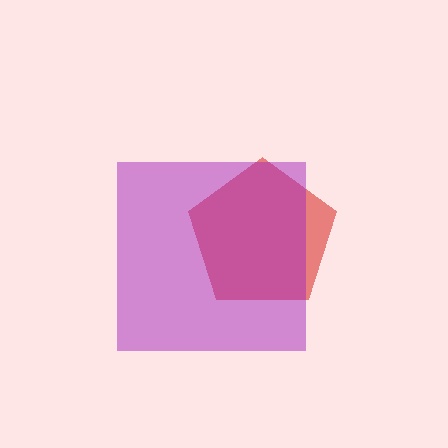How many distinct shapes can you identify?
There are 2 distinct shapes: a red pentagon, a purple square.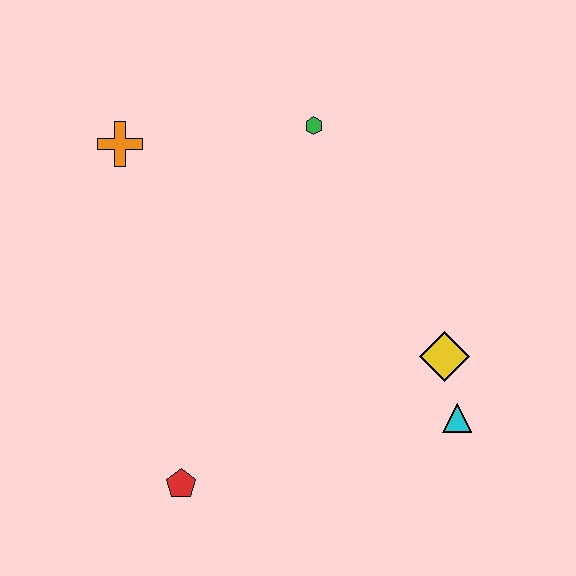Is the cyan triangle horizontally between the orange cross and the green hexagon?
No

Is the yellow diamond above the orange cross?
No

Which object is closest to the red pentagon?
The cyan triangle is closest to the red pentagon.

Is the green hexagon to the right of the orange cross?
Yes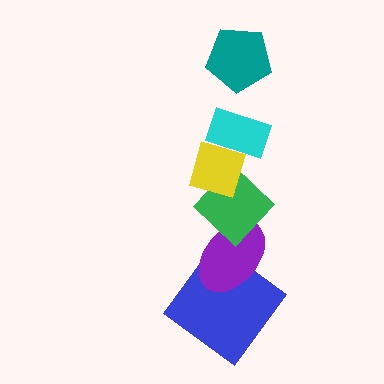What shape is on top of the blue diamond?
The purple ellipse is on top of the blue diamond.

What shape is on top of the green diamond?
The yellow diamond is on top of the green diamond.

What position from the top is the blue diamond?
The blue diamond is 6th from the top.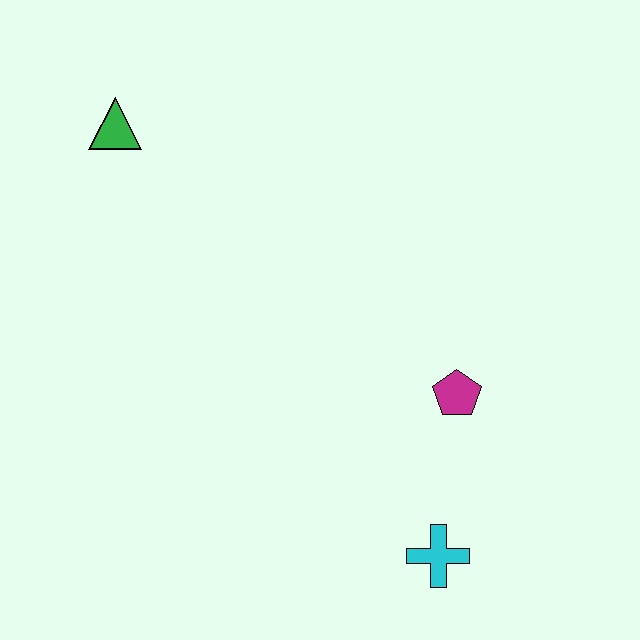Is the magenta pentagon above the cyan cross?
Yes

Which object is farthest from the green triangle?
The cyan cross is farthest from the green triangle.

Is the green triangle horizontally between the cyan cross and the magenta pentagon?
No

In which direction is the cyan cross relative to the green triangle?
The cyan cross is below the green triangle.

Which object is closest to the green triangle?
The magenta pentagon is closest to the green triangle.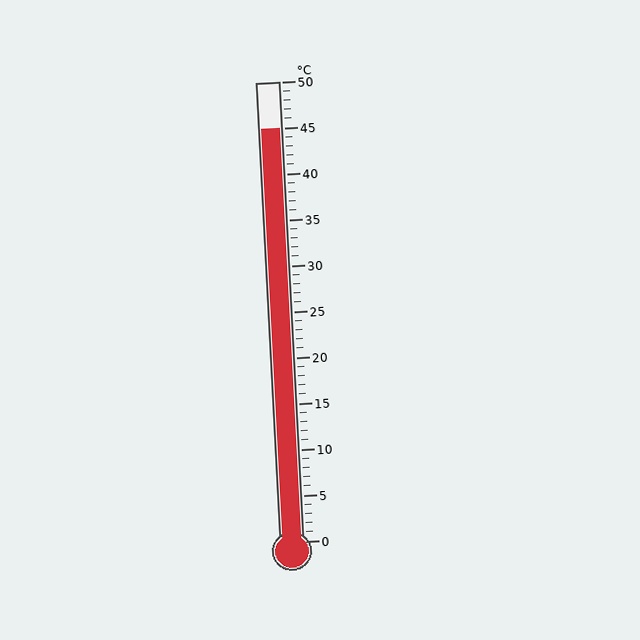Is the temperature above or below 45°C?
The temperature is at 45°C.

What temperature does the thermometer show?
The thermometer shows approximately 45°C.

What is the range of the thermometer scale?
The thermometer scale ranges from 0°C to 50°C.